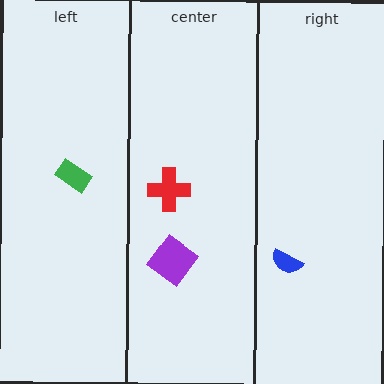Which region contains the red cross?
The center region.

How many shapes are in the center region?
2.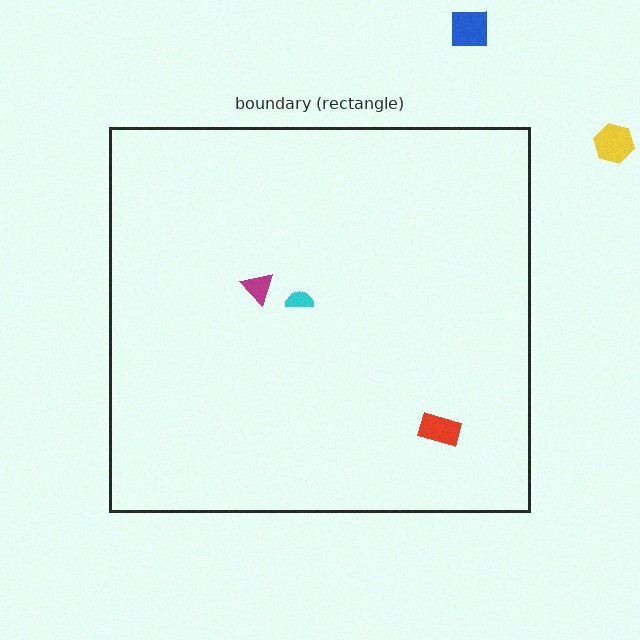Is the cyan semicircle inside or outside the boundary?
Inside.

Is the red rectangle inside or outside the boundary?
Inside.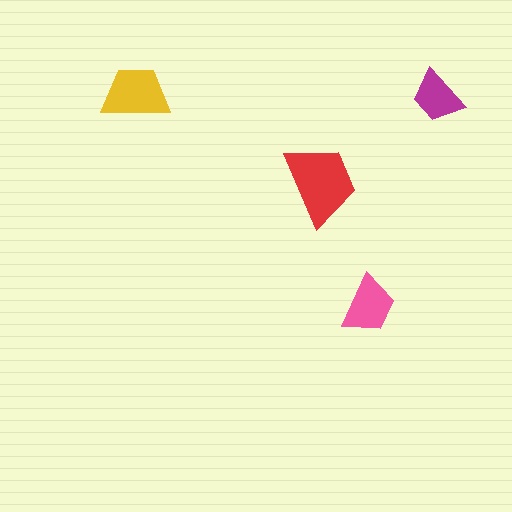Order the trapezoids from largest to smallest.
the red one, the yellow one, the pink one, the magenta one.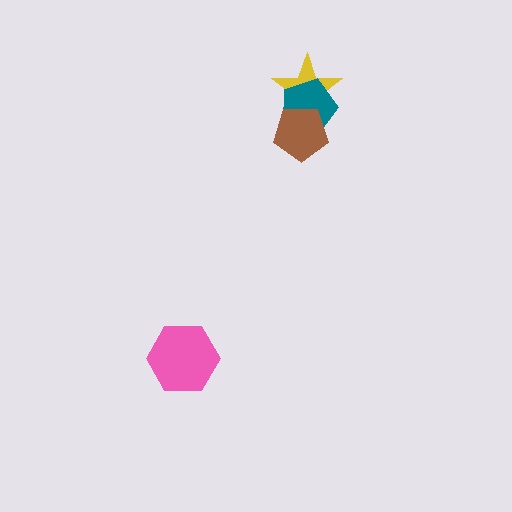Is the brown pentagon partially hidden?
No, no other shape covers it.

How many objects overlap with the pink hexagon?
0 objects overlap with the pink hexagon.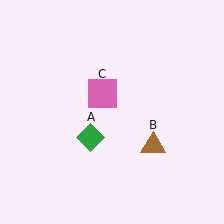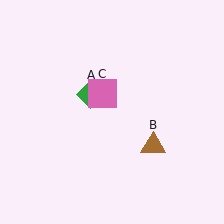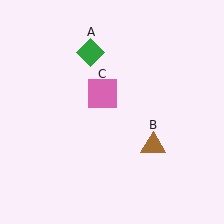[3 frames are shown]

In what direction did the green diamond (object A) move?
The green diamond (object A) moved up.